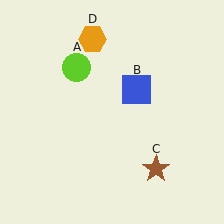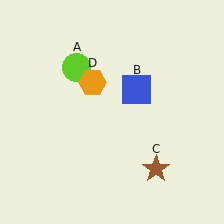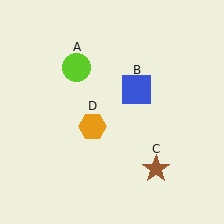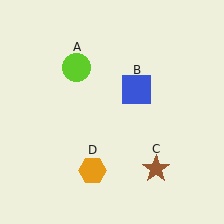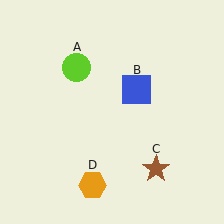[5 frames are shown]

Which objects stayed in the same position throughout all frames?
Lime circle (object A) and blue square (object B) and brown star (object C) remained stationary.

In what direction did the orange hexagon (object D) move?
The orange hexagon (object D) moved down.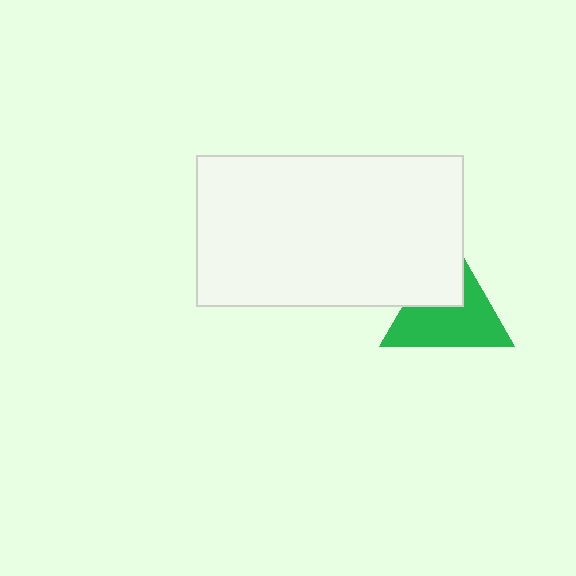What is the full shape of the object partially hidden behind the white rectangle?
The partially hidden object is a green triangle.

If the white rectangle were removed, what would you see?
You would see the complete green triangle.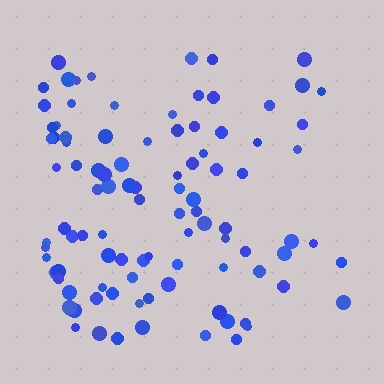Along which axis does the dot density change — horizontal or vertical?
Horizontal.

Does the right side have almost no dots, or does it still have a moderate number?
Still a moderate number, just noticeably fewer than the left.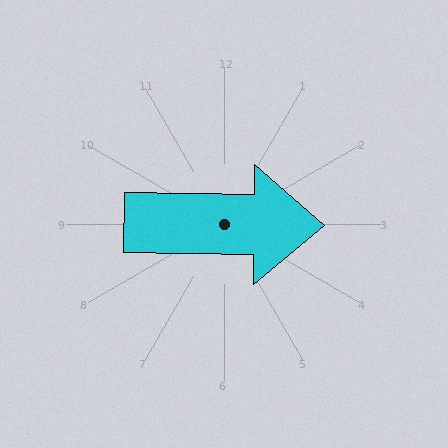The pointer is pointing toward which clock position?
Roughly 3 o'clock.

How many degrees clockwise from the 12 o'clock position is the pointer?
Approximately 91 degrees.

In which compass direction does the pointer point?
East.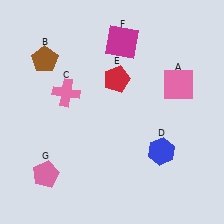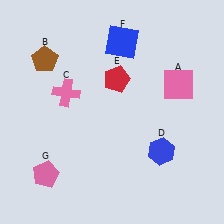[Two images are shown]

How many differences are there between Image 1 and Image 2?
There is 1 difference between the two images.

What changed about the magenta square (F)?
In Image 1, F is magenta. In Image 2, it changed to blue.